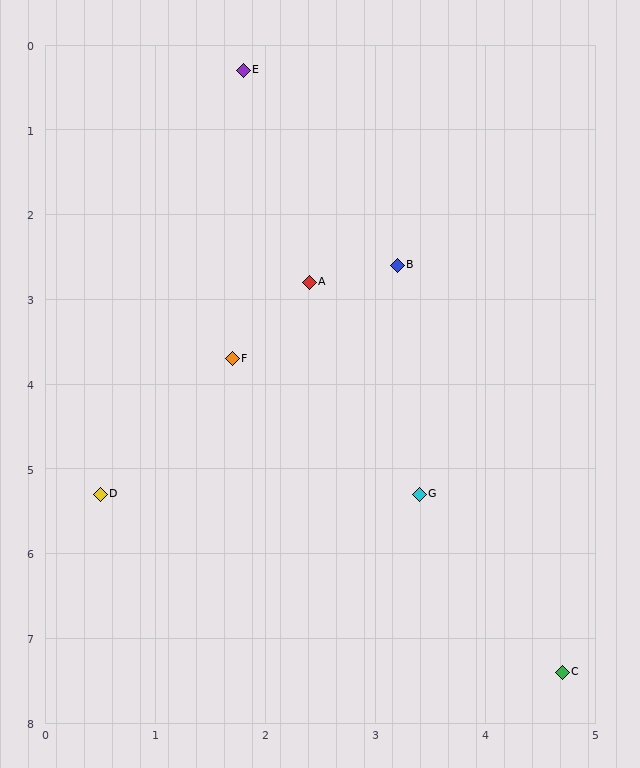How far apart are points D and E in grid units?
Points D and E are about 5.2 grid units apart.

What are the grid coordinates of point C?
Point C is at approximately (4.7, 7.4).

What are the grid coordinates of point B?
Point B is at approximately (3.2, 2.6).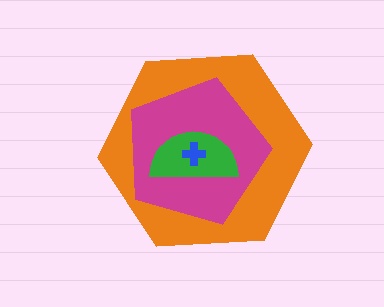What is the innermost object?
The blue cross.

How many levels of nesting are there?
4.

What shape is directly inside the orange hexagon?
The magenta pentagon.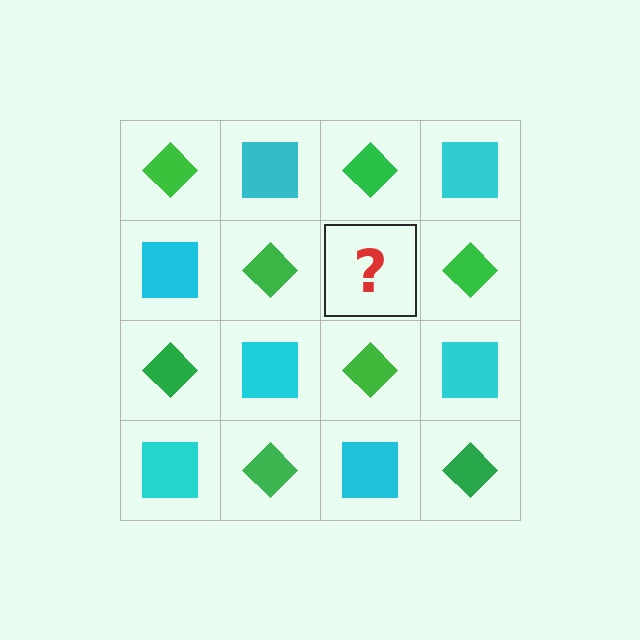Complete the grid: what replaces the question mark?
The question mark should be replaced with a cyan square.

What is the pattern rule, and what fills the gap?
The rule is that it alternates green diamond and cyan square in a checkerboard pattern. The gap should be filled with a cyan square.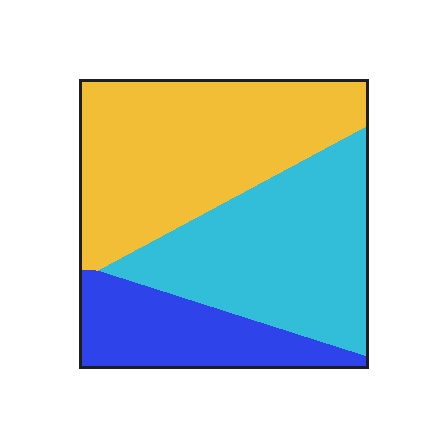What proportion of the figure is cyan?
Cyan covers around 35% of the figure.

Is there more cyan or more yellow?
Yellow.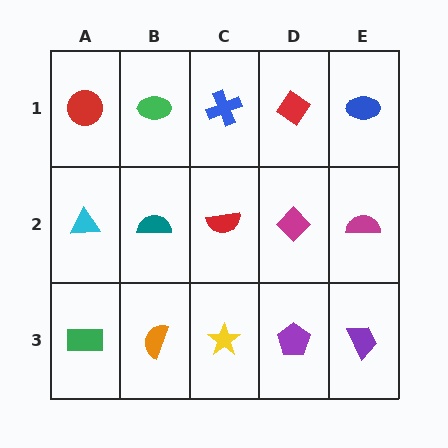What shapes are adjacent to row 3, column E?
A magenta semicircle (row 2, column E), a purple pentagon (row 3, column D).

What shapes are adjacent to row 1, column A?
A cyan triangle (row 2, column A), a green ellipse (row 1, column B).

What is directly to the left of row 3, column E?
A purple pentagon.